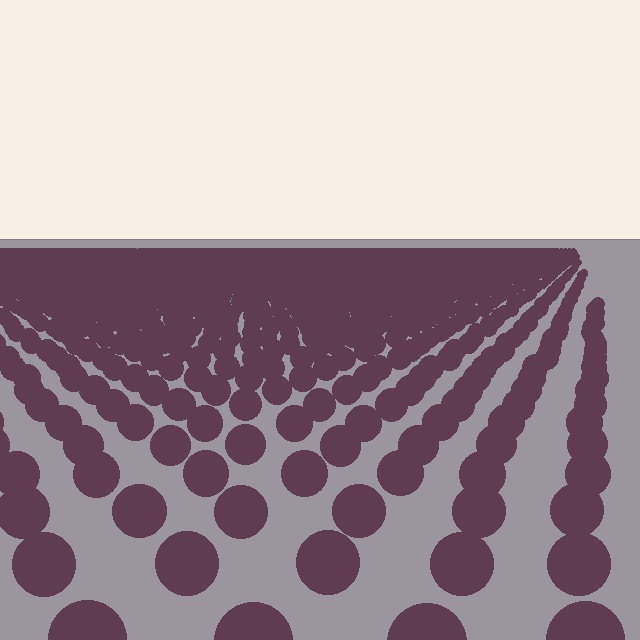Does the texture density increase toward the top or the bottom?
Density increases toward the top.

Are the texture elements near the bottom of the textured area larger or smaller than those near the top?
Larger. Near the bottom, elements are closer to the viewer and appear at a bigger on-screen size.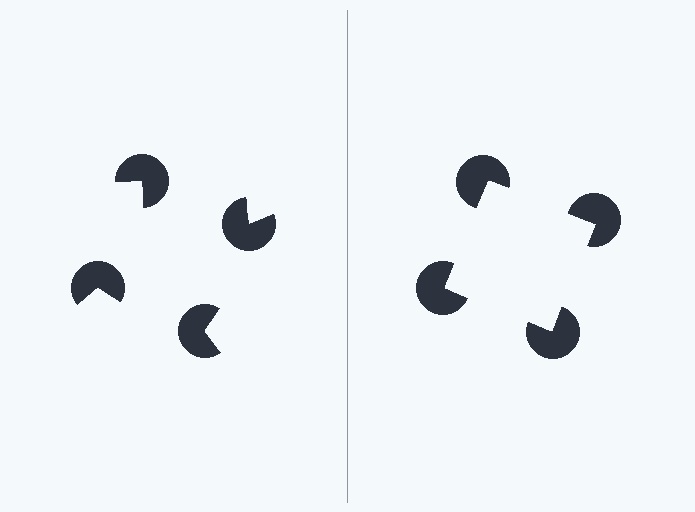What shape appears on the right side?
An illusory square.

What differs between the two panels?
The pac-man discs are positioned identically on both sides; only the wedge orientations differ. On the right they align to a square; on the left they are misaligned.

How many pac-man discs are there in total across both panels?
8 — 4 on each side.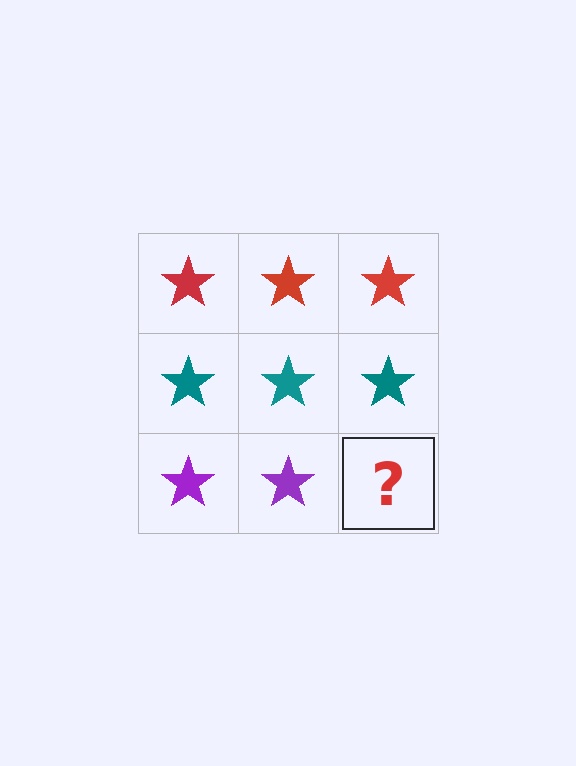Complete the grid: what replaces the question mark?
The question mark should be replaced with a purple star.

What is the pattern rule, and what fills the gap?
The rule is that each row has a consistent color. The gap should be filled with a purple star.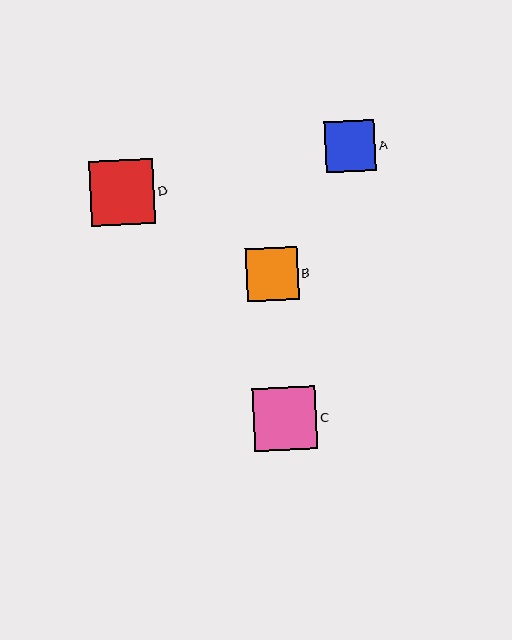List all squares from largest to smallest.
From largest to smallest: D, C, B, A.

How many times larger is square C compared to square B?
Square C is approximately 1.2 times the size of square B.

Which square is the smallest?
Square A is the smallest with a size of approximately 50 pixels.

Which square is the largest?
Square D is the largest with a size of approximately 65 pixels.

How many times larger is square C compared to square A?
Square C is approximately 1.2 times the size of square A.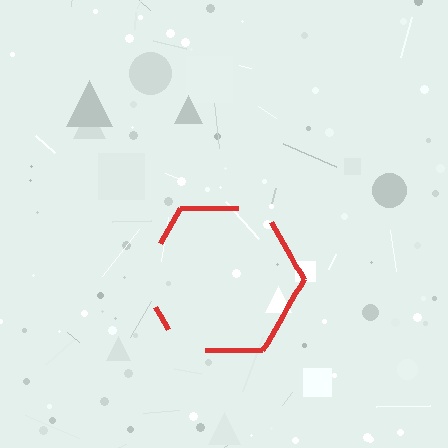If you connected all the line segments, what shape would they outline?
They would outline a hexagon.